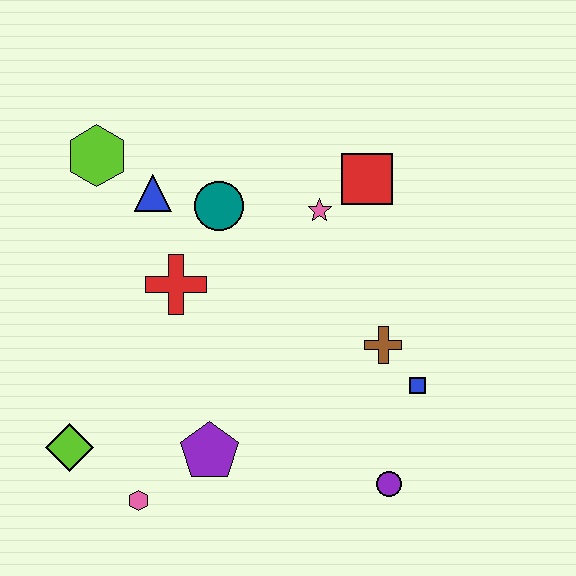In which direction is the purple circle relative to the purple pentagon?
The purple circle is to the right of the purple pentagon.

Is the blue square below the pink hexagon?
No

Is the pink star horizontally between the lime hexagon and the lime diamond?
No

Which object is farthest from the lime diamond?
The red square is farthest from the lime diamond.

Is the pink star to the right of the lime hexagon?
Yes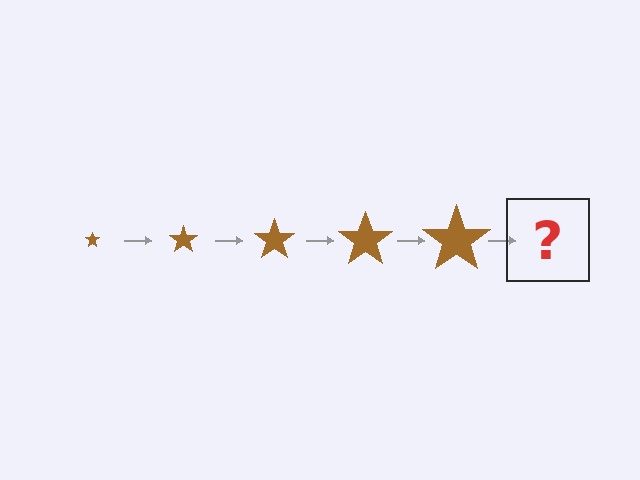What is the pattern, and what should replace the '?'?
The pattern is that the star gets progressively larger each step. The '?' should be a brown star, larger than the previous one.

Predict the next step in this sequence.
The next step is a brown star, larger than the previous one.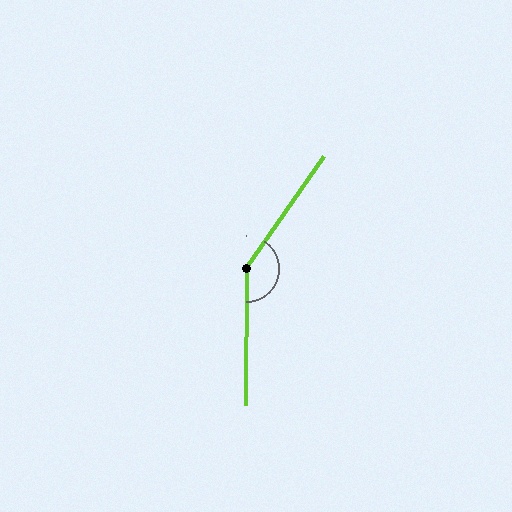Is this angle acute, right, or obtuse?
It is obtuse.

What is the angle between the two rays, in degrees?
Approximately 146 degrees.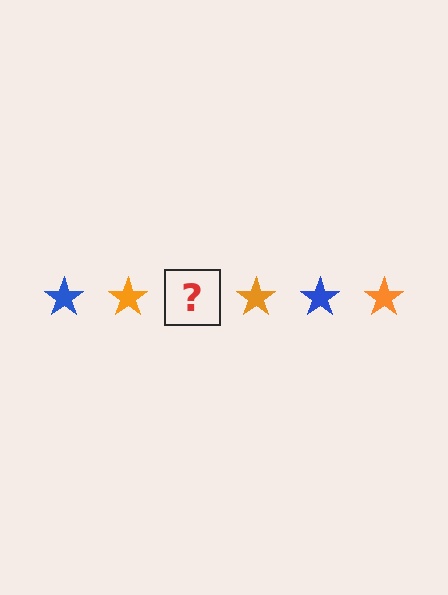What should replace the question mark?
The question mark should be replaced with a blue star.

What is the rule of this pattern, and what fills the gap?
The rule is that the pattern cycles through blue, orange stars. The gap should be filled with a blue star.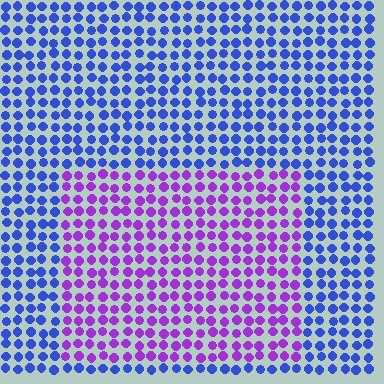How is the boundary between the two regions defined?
The boundary is defined purely by a slight shift in hue (about 52 degrees). Spacing, size, and orientation are identical on both sides.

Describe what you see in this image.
The image is filled with small blue elements in a uniform arrangement. A rectangle-shaped region is visible where the elements are tinted to a slightly different hue, forming a subtle color boundary.